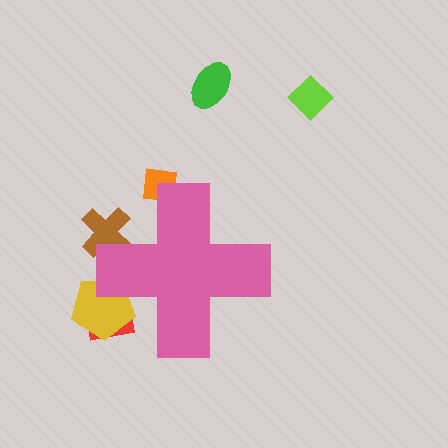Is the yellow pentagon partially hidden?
Yes, the yellow pentagon is partially hidden behind the pink cross.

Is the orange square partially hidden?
Yes, the orange square is partially hidden behind the pink cross.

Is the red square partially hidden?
Yes, the red square is partially hidden behind the pink cross.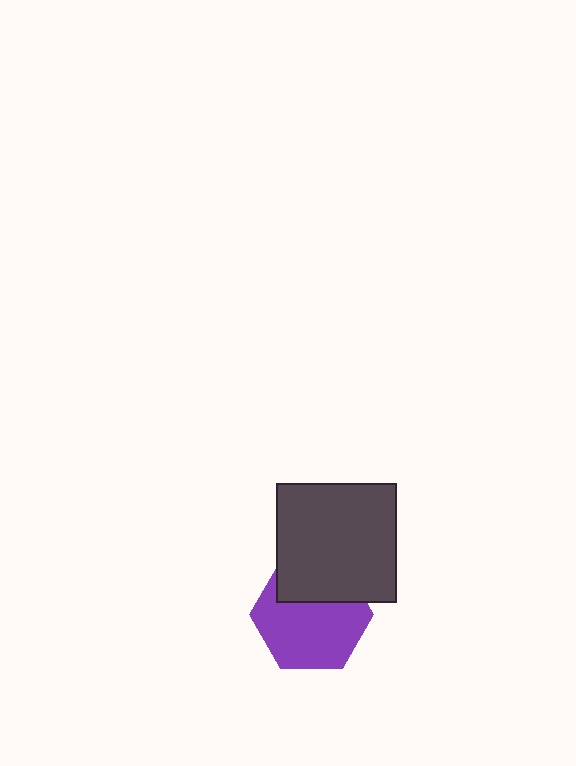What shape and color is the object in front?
The object in front is a dark gray square.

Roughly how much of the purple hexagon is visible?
Most of it is visible (roughly 67%).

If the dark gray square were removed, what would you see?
You would see the complete purple hexagon.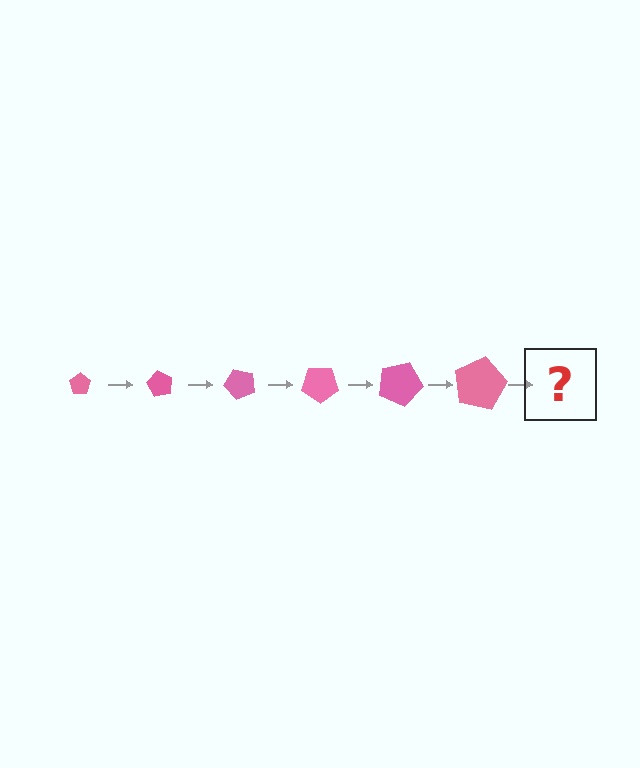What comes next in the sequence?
The next element should be a pentagon, larger than the previous one and rotated 360 degrees from the start.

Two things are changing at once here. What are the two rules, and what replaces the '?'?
The two rules are that the pentagon grows larger each step and it rotates 60 degrees each step. The '?' should be a pentagon, larger than the previous one and rotated 360 degrees from the start.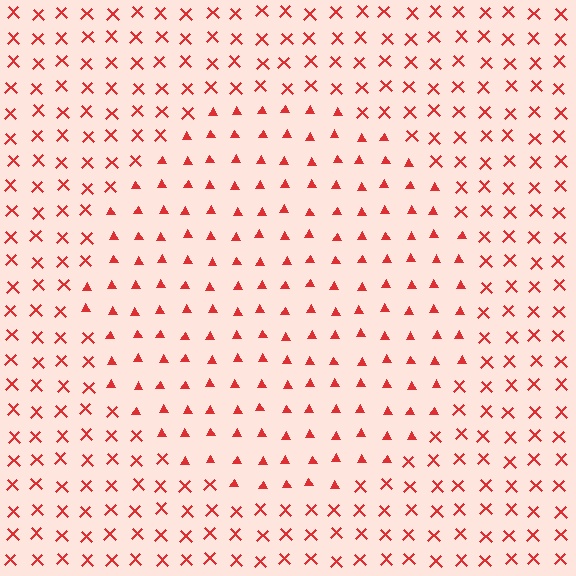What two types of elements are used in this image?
The image uses triangles inside the circle region and X marks outside it.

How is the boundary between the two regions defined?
The boundary is defined by a change in element shape: triangles inside vs. X marks outside. All elements share the same color and spacing.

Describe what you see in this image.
The image is filled with small red elements arranged in a uniform grid. A circle-shaped region contains triangles, while the surrounding area contains X marks. The boundary is defined purely by the change in element shape.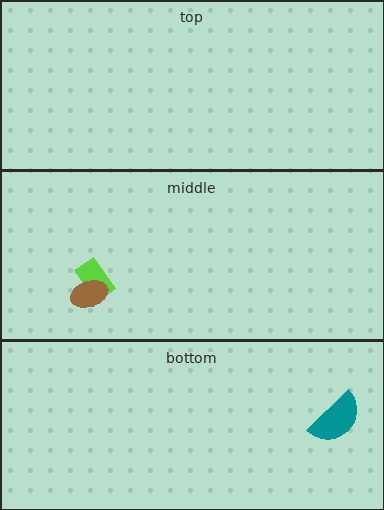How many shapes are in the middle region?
2.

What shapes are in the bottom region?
The teal semicircle.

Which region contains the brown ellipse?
The middle region.